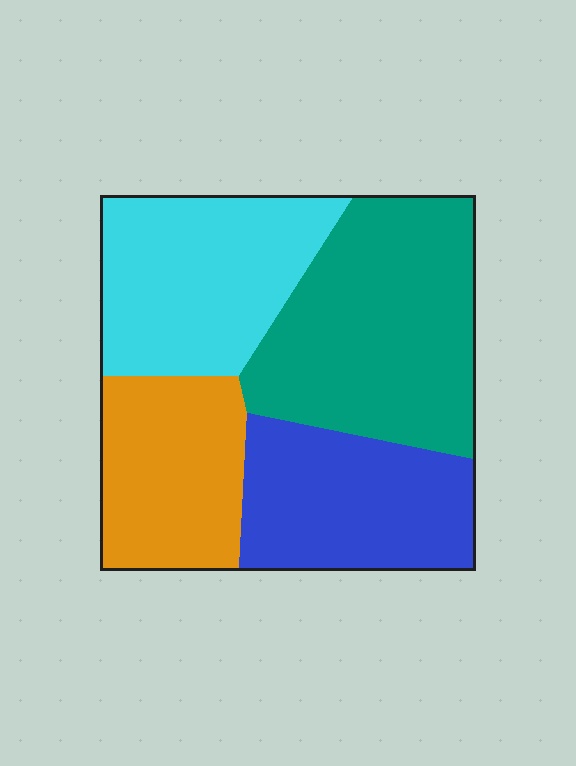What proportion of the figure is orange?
Orange covers 20% of the figure.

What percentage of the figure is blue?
Blue takes up about one fifth (1/5) of the figure.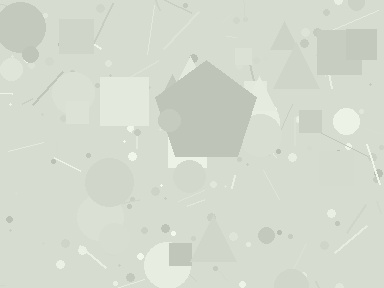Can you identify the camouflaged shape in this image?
The camouflaged shape is a pentagon.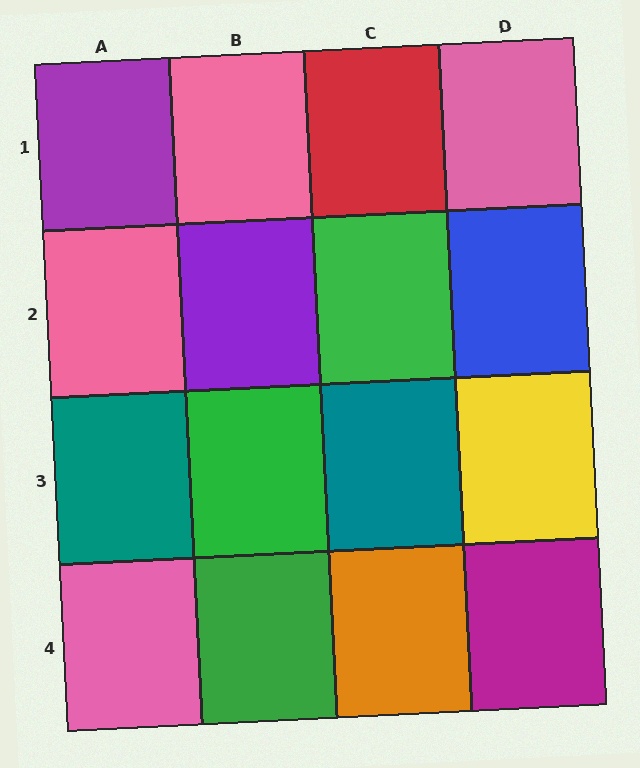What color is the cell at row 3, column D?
Yellow.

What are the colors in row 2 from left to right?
Pink, purple, green, blue.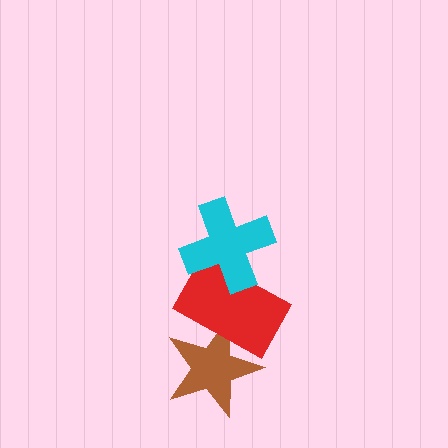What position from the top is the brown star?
The brown star is 3rd from the top.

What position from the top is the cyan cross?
The cyan cross is 1st from the top.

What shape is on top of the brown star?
The red rectangle is on top of the brown star.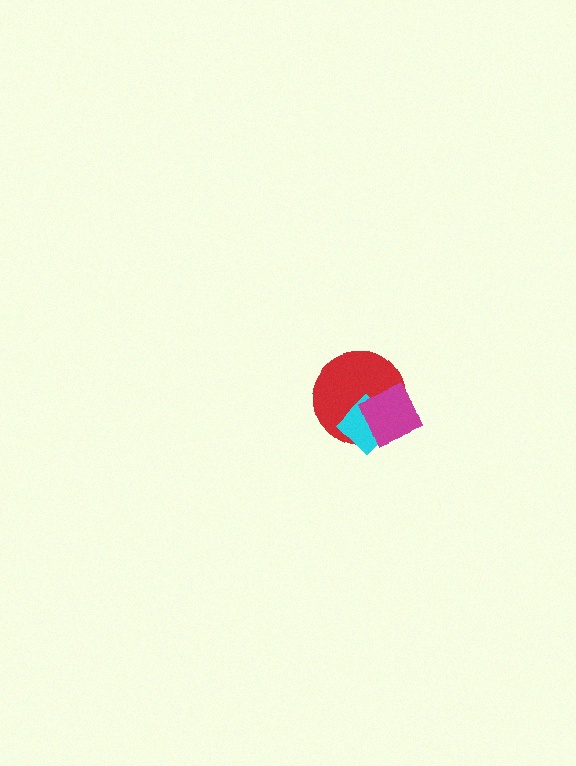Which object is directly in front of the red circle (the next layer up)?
The cyan diamond is directly in front of the red circle.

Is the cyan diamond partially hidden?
Yes, it is partially covered by another shape.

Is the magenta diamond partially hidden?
No, no other shape covers it.